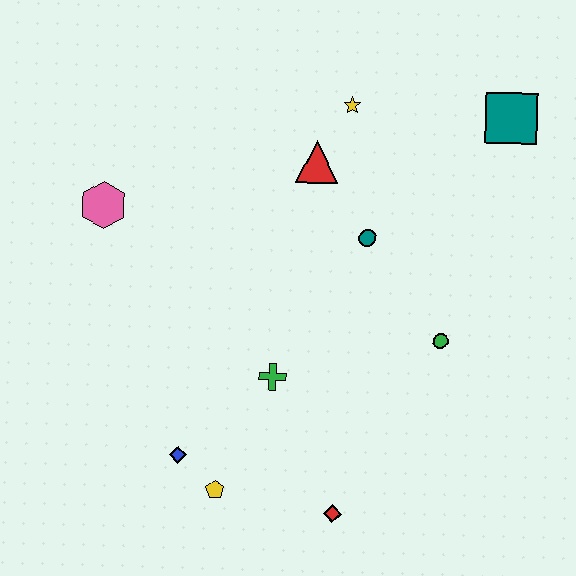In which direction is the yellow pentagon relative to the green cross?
The yellow pentagon is below the green cross.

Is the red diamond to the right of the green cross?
Yes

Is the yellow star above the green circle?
Yes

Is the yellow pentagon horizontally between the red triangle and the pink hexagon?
Yes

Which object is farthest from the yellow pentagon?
The teal square is farthest from the yellow pentagon.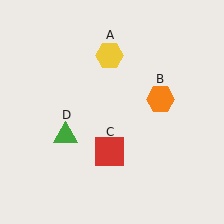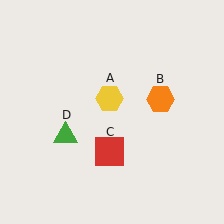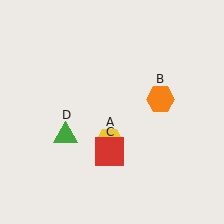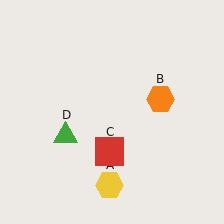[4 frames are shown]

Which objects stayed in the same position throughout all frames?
Orange hexagon (object B) and red square (object C) and green triangle (object D) remained stationary.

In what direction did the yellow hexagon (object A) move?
The yellow hexagon (object A) moved down.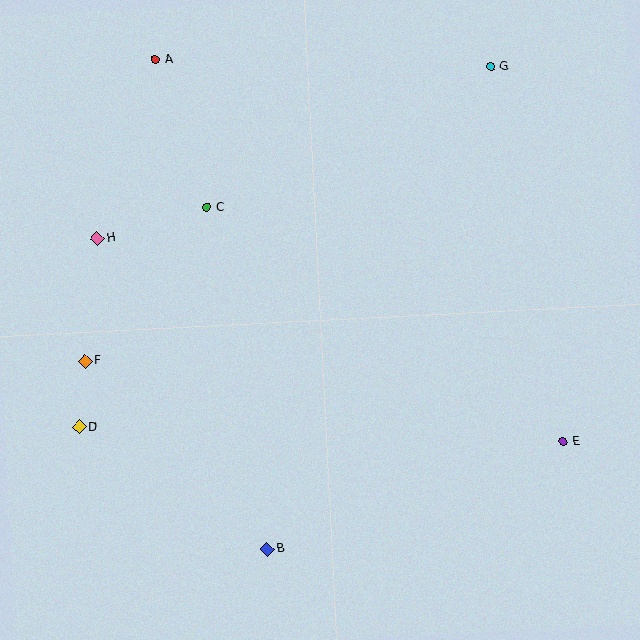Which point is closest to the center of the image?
Point C at (207, 208) is closest to the center.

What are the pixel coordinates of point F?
Point F is at (85, 361).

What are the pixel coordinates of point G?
Point G is at (491, 67).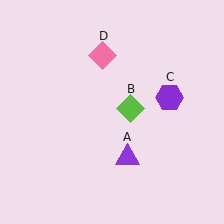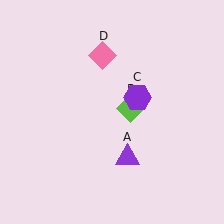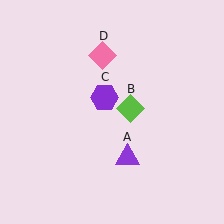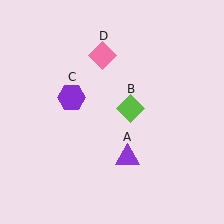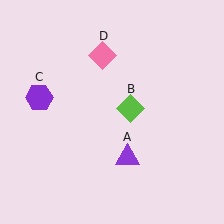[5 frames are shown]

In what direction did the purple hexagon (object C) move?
The purple hexagon (object C) moved left.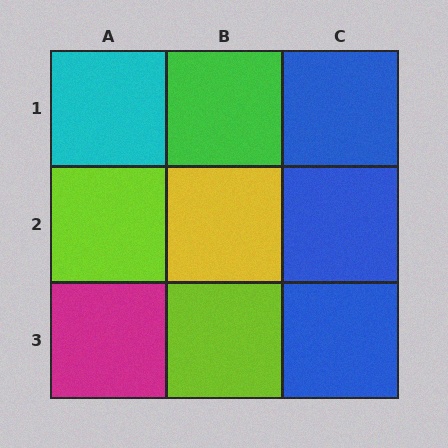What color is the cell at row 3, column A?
Magenta.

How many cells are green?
1 cell is green.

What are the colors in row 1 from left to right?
Cyan, green, blue.